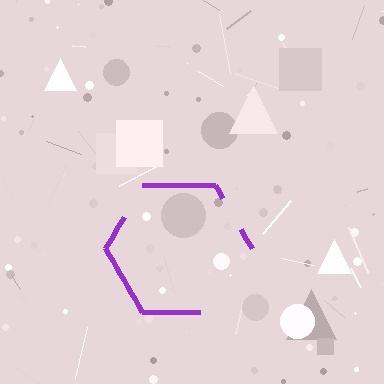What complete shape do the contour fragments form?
The contour fragments form a hexagon.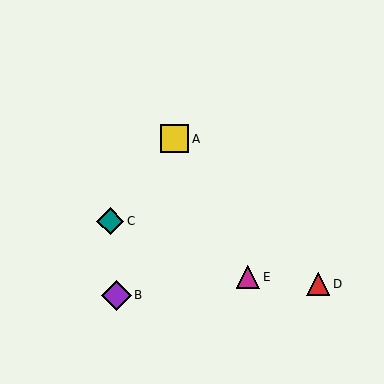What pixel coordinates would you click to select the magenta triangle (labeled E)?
Click at (248, 277) to select the magenta triangle E.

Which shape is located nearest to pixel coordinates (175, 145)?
The yellow square (labeled A) at (175, 139) is nearest to that location.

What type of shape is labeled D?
Shape D is a red triangle.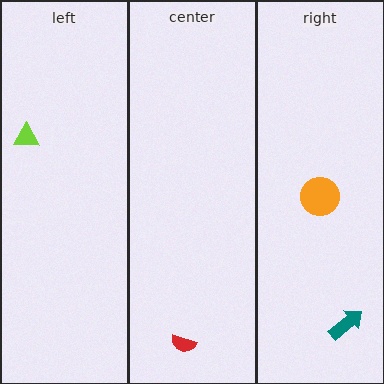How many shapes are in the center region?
1.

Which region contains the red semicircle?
The center region.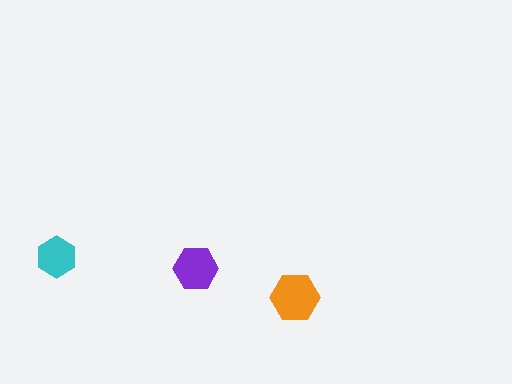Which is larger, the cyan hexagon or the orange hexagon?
The orange one.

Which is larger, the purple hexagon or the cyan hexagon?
The purple one.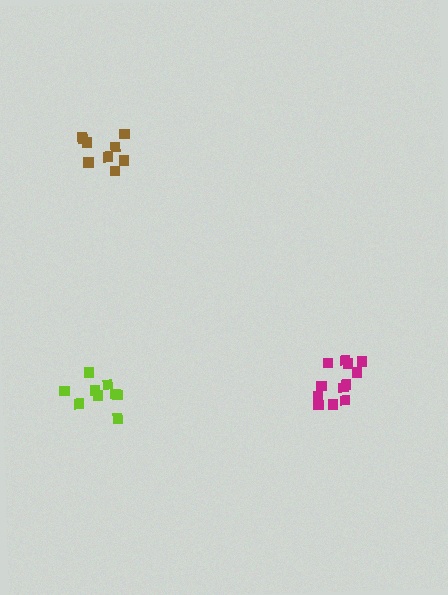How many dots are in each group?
Group 1: 12 dots, Group 2: 9 dots, Group 3: 9 dots (30 total).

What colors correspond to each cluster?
The clusters are colored: magenta, lime, brown.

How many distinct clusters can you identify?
There are 3 distinct clusters.